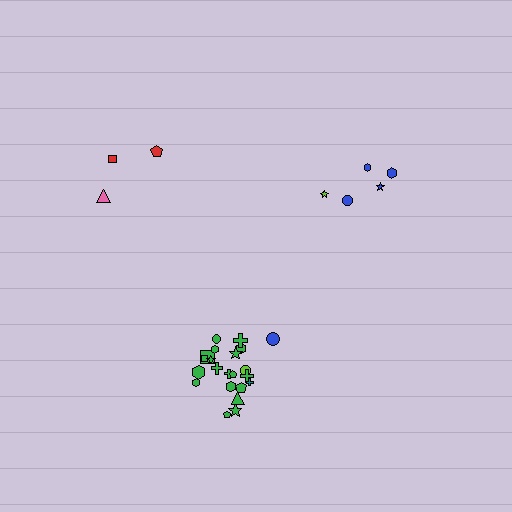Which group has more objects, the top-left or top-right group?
The top-right group.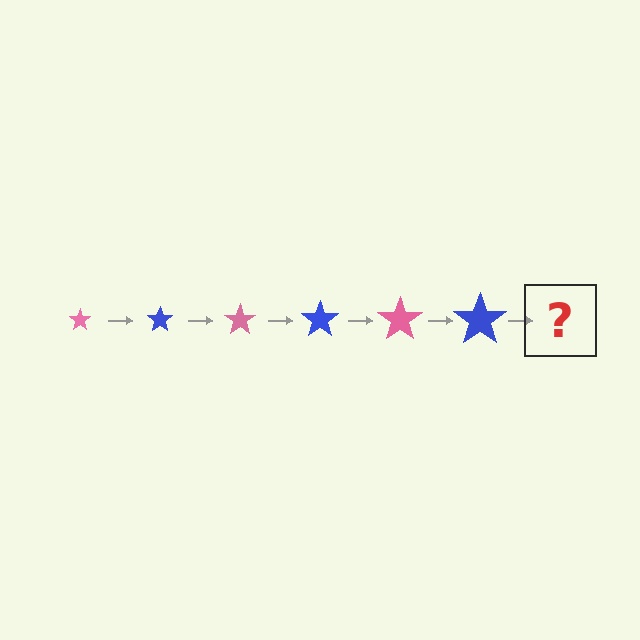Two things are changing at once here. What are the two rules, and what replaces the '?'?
The two rules are that the star grows larger each step and the color cycles through pink and blue. The '?' should be a pink star, larger than the previous one.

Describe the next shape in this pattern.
It should be a pink star, larger than the previous one.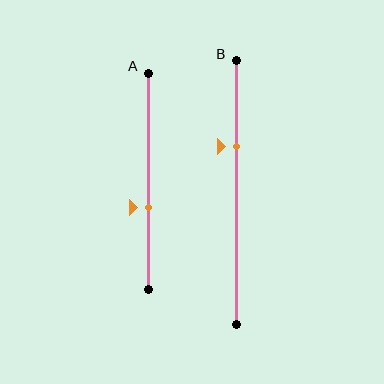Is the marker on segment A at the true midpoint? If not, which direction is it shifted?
No, the marker on segment A is shifted downward by about 12% of the segment length.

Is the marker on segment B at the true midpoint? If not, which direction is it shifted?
No, the marker on segment B is shifted upward by about 17% of the segment length.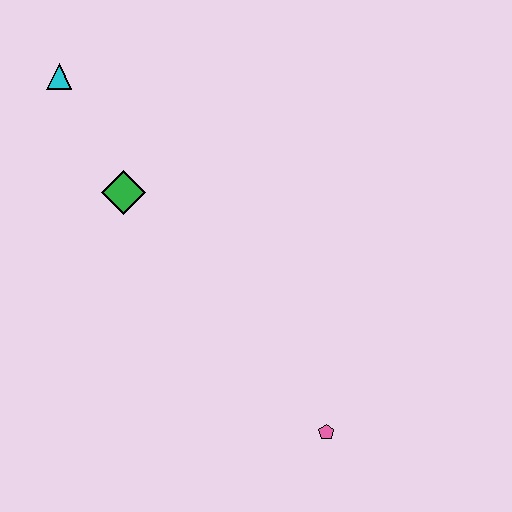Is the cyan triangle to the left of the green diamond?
Yes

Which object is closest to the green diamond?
The cyan triangle is closest to the green diamond.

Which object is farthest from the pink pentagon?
The cyan triangle is farthest from the pink pentagon.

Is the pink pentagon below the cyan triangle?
Yes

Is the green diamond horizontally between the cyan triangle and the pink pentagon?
Yes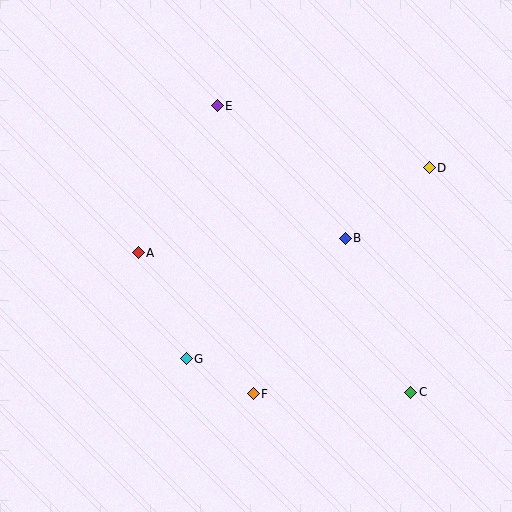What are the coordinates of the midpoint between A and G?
The midpoint between A and G is at (162, 306).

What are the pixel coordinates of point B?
Point B is at (345, 238).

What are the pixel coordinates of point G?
Point G is at (186, 359).